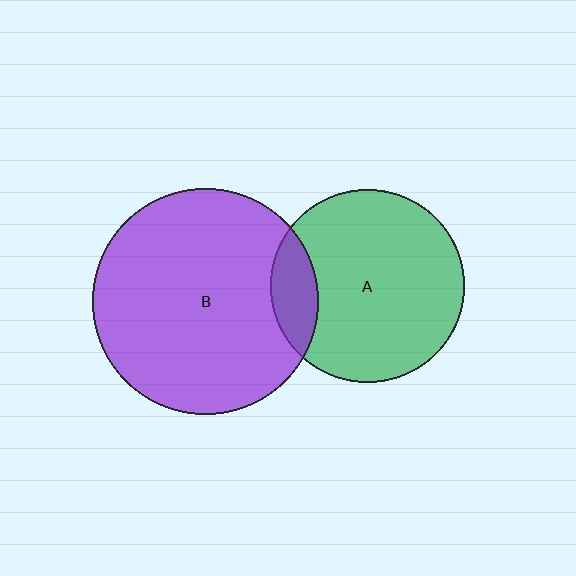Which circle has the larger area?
Circle B (purple).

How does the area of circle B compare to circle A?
Approximately 1.4 times.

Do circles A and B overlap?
Yes.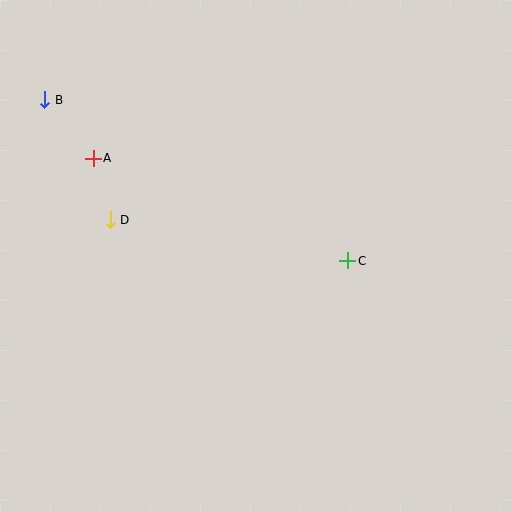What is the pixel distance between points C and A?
The distance between C and A is 274 pixels.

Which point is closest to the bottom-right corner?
Point C is closest to the bottom-right corner.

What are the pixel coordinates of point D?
Point D is at (110, 220).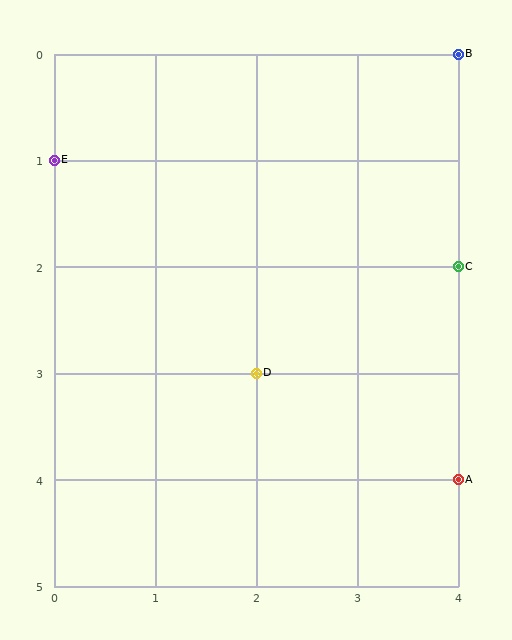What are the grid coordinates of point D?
Point D is at grid coordinates (2, 3).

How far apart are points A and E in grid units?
Points A and E are 4 columns and 3 rows apart (about 5.0 grid units diagonally).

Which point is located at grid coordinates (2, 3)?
Point D is at (2, 3).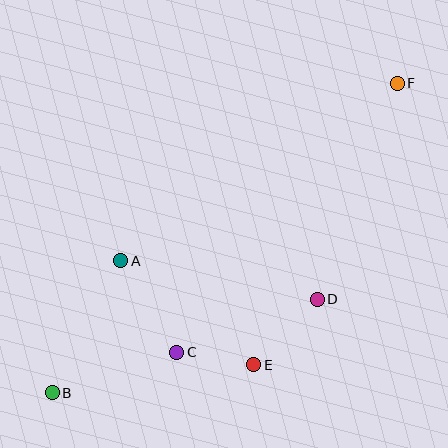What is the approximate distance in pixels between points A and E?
The distance between A and E is approximately 169 pixels.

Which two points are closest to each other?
Points C and E are closest to each other.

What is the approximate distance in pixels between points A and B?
The distance between A and B is approximately 149 pixels.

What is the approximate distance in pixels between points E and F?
The distance between E and F is approximately 316 pixels.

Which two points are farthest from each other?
Points B and F are farthest from each other.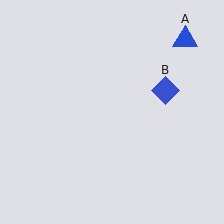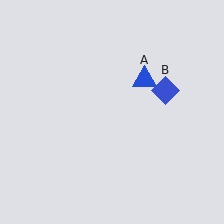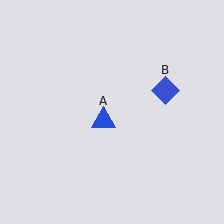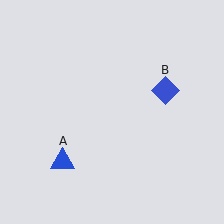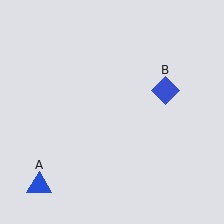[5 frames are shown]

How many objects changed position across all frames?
1 object changed position: blue triangle (object A).